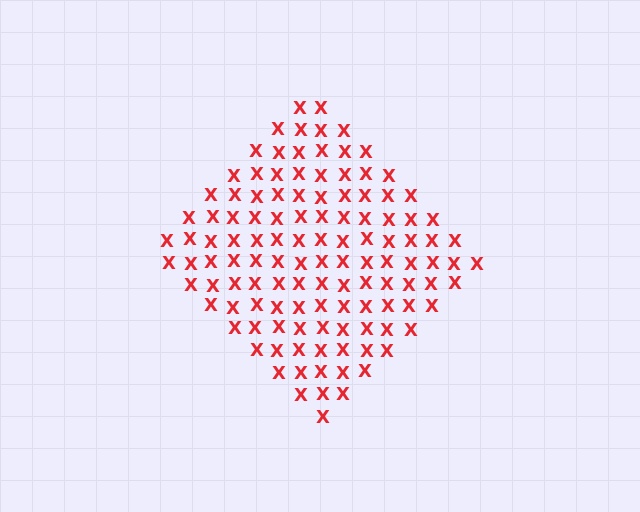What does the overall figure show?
The overall figure shows a diamond.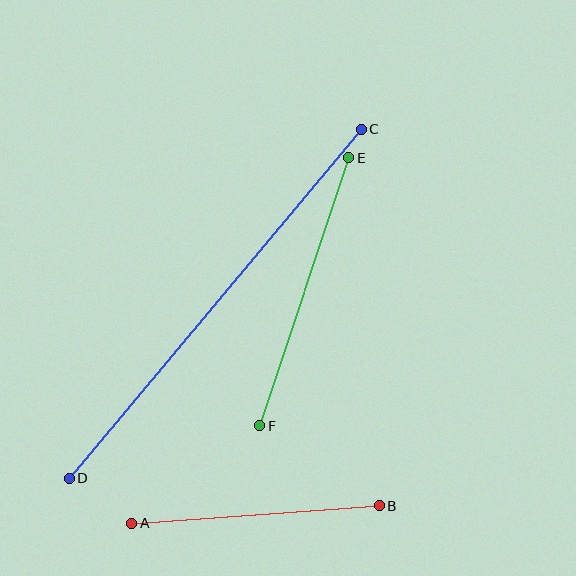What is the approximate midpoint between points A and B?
The midpoint is at approximately (255, 514) pixels.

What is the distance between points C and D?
The distance is approximately 455 pixels.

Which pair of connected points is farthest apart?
Points C and D are farthest apart.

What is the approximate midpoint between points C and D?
The midpoint is at approximately (215, 304) pixels.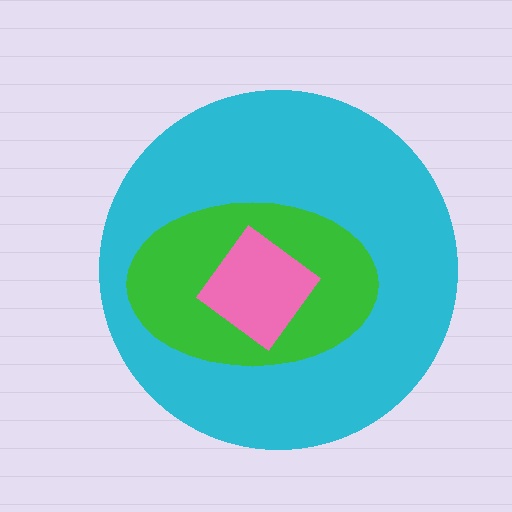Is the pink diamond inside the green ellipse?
Yes.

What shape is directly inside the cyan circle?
The green ellipse.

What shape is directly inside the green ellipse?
The pink diamond.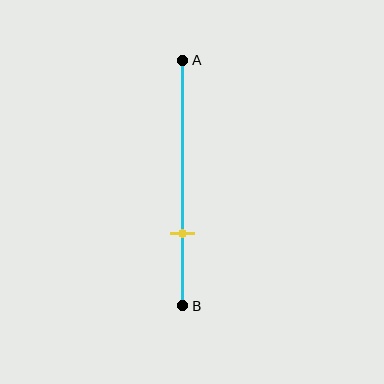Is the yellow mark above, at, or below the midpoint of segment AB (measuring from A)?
The yellow mark is below the midpoint of segment AB.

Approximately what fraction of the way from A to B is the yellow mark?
The yellow mark is approximately 70% of the way from A to B.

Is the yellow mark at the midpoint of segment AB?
No, the mark is at about 70% from A, not at the 50% midpoint.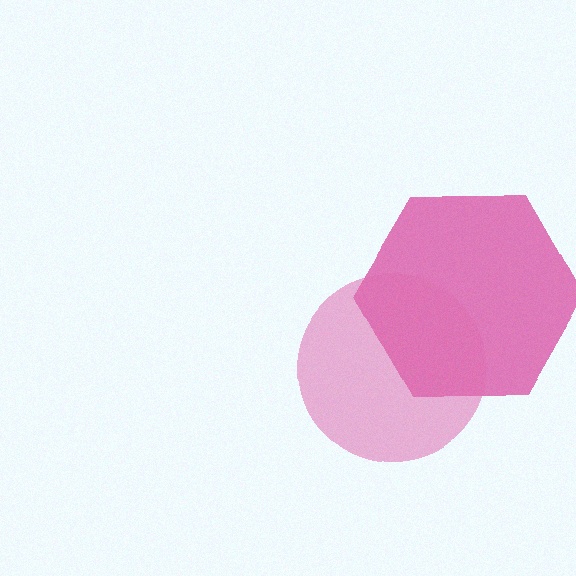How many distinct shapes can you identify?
There are 2 distinct shapes: a magenta hexagon, a pink circle.